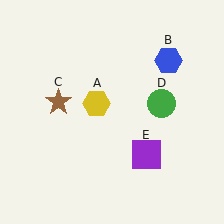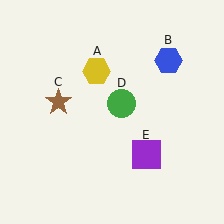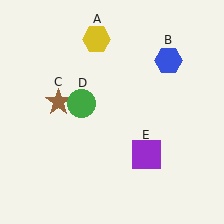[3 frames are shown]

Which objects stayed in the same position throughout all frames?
Blue hexagon (object B) and brown star (object C) and purple square (object E) remained stationary.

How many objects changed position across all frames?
2 objects changed position: yellow hexagon (object A), green circle (object D).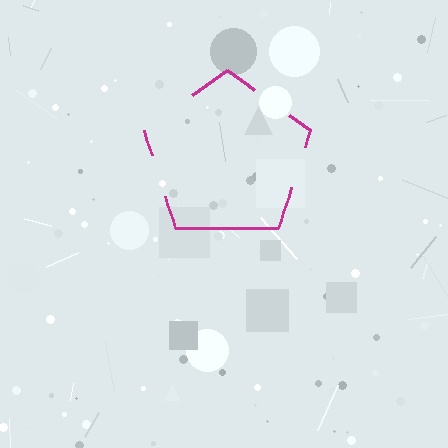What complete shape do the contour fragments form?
The contour fragments form a pentagon.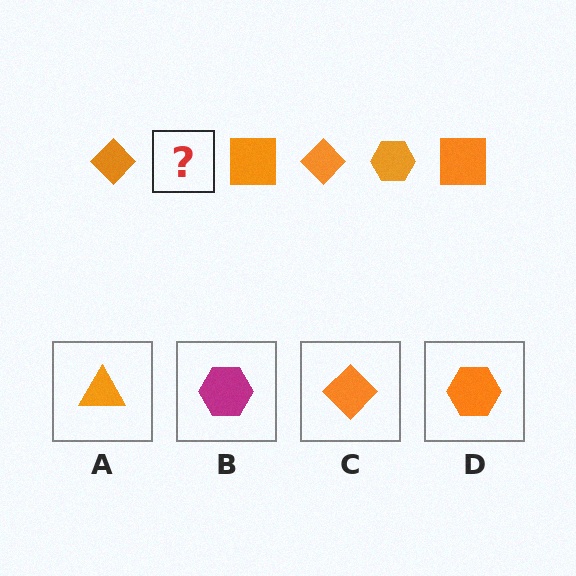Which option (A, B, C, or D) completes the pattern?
D.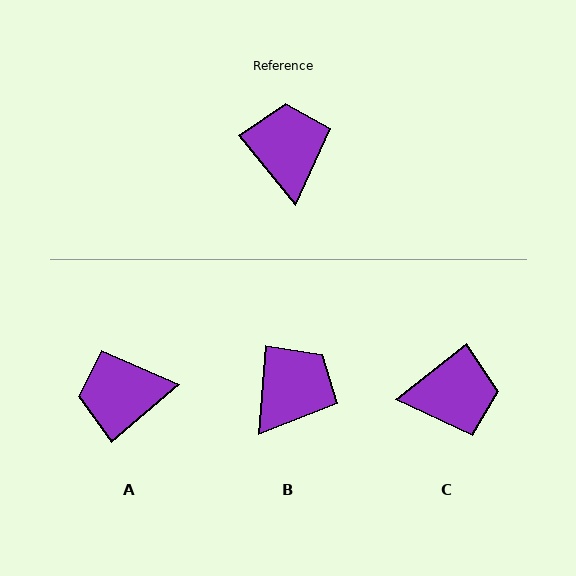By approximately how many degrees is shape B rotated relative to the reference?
Approximately 44 degrees clockwise.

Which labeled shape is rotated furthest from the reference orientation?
A, about 91 degrees away.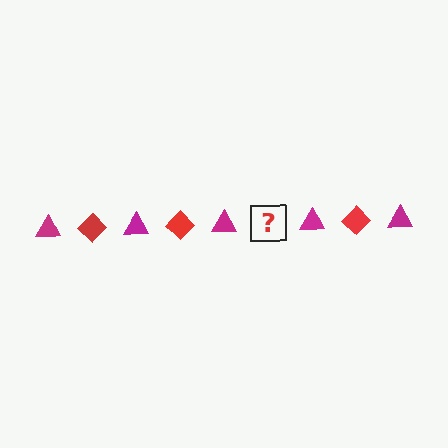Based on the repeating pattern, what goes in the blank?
The blank should be a red diamond.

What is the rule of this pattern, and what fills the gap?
The rule is that the pattern alternates between magenta triangle and red diamond. The gap should be filled with a red diamond.